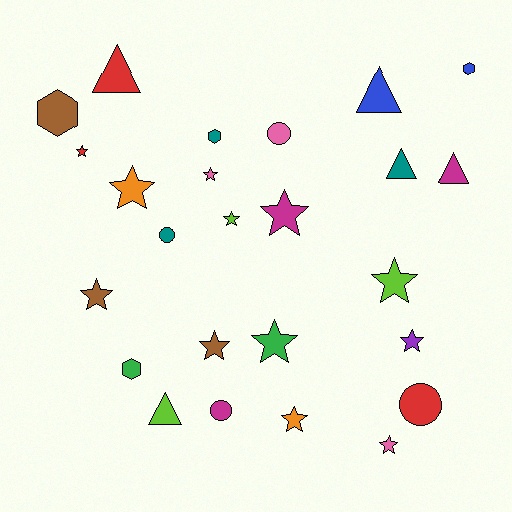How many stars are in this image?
There are 12 stars.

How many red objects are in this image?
There are 3 red objects.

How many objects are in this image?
There are 25 objects.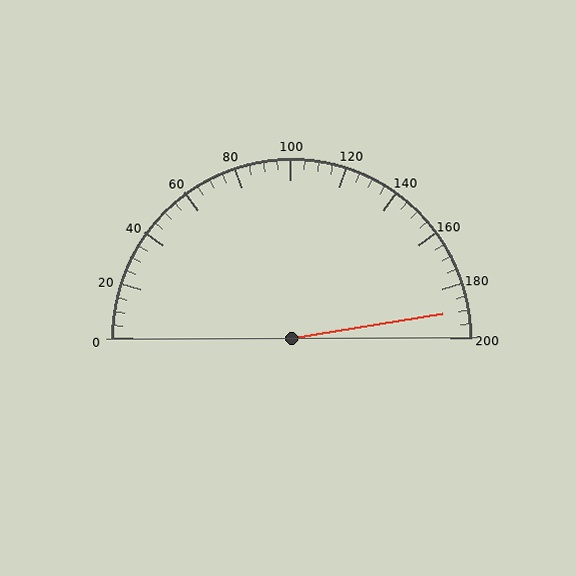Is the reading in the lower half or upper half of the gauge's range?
The reading is in the upper half of the range (0 to 200).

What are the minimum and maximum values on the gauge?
The gauge ranges from 0 to 200.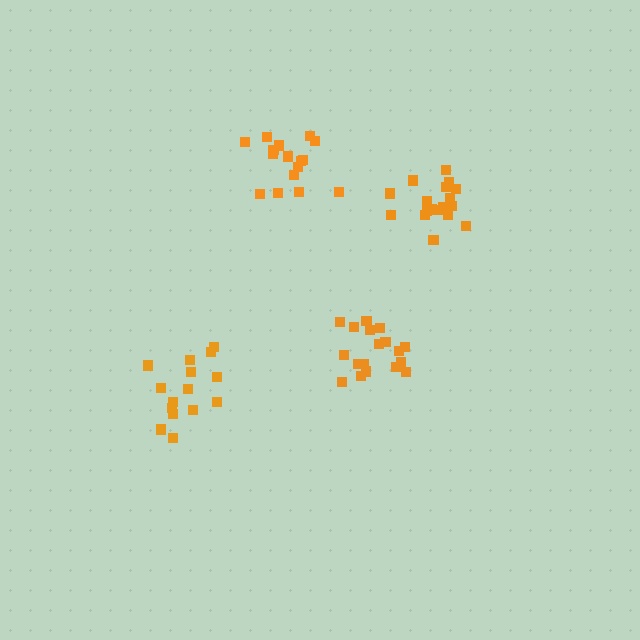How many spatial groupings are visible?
There are 4 spatial groupings.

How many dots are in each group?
Group 1: 15 dots, Group 2: 16 dots, Group 3: 19 dots, Group 4: 18 dots (68 total).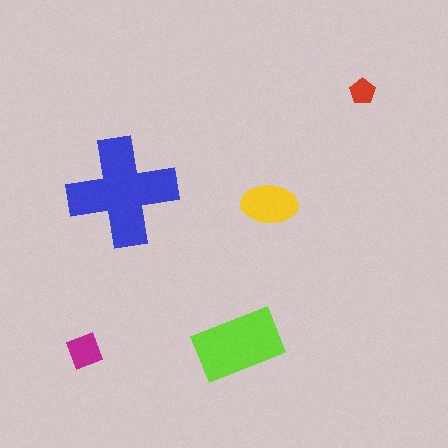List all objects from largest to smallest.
The blue cross, the lime rectangle, the yellow ellipse, the magenta square, the red pentagon.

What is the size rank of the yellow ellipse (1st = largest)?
3rd.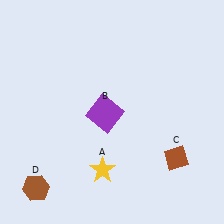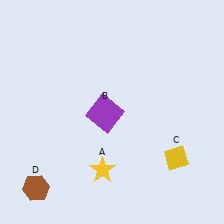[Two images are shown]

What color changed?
The diamond (C) changed from brown in Image 1 to yellow in Image 2.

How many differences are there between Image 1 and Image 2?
There is 1 difference between the two images.